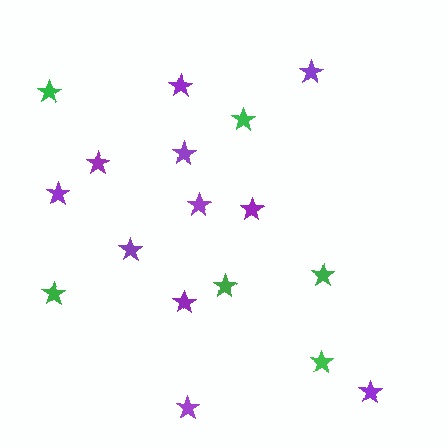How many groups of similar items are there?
There are 2 groups: one group of green stars (6) and one group of purple stars (11).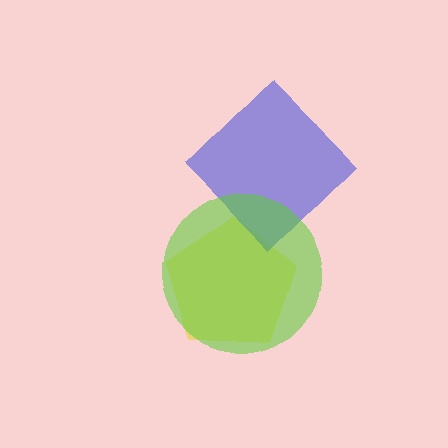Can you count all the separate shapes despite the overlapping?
Yes, there are 3 separate shapes.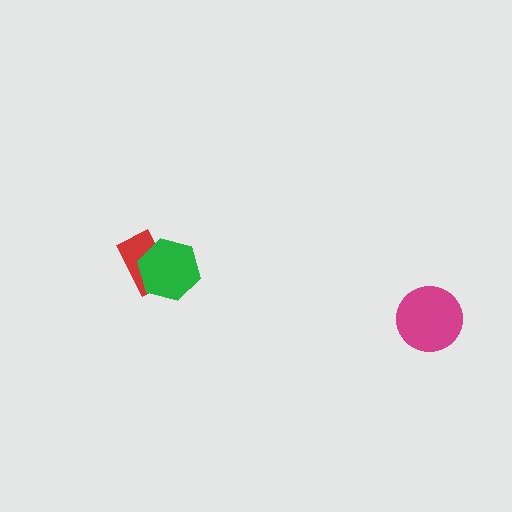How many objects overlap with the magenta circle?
0 objects overlap with the magenta circle.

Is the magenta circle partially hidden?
No, no other shape covers it.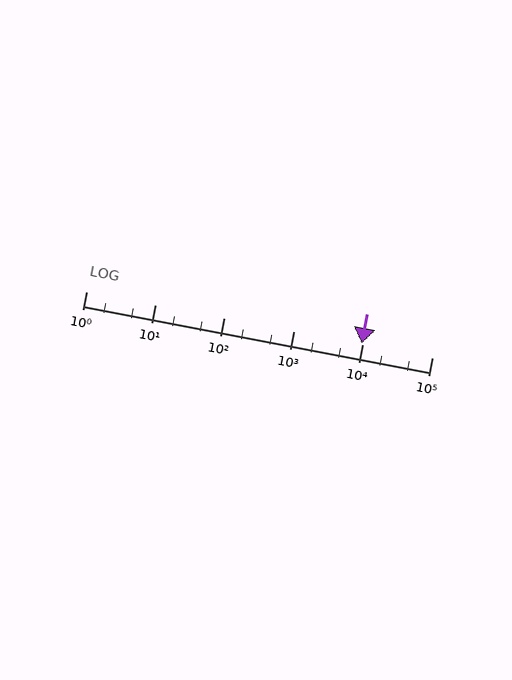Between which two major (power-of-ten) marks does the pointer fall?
The pointer is between 1000 and 10000.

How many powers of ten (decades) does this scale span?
The scale spans 5 decades, from 1 to 100000.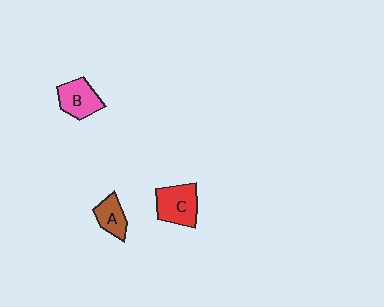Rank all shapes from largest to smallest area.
From largest to smallest: C (red), B (pink), A (brown).